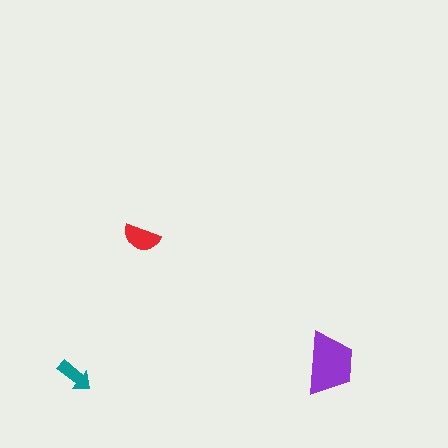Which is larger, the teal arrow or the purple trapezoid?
The purple trapezoid.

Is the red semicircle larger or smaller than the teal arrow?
Larger.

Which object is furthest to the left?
The teal arrow is leftmost.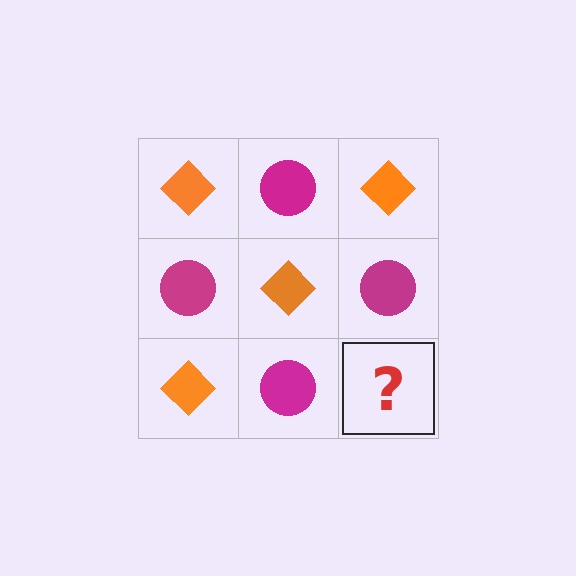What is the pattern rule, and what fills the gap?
The rule is that it alternates orange diamond and magenta circle in a checkerboard pattern. The gap should be filled with an orange diamond.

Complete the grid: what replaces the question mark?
The question mark should be replaced with an orange diamond.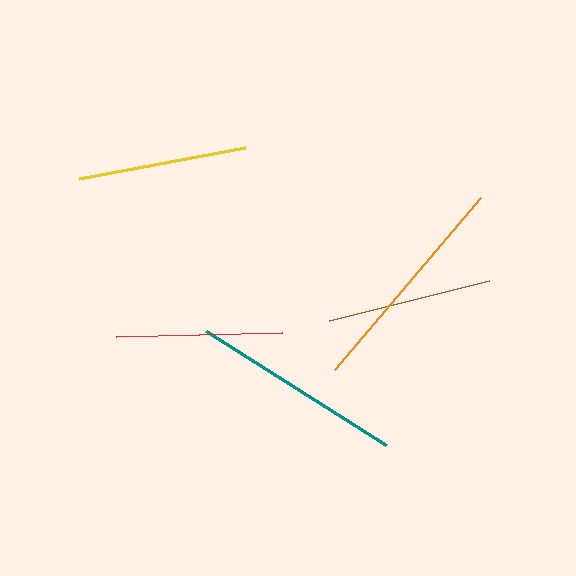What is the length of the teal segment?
The teal segment is approximately 213 pixels long.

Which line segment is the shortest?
The brown line is the shortest at approximately 166 pixels.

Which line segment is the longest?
The orange line is the longest at approximately 226 pixels.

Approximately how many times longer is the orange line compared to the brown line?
The orange line is approximately 1.4 times the length of the brown line.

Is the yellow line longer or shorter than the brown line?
The yellow line is longer than the brown line.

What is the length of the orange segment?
The orange segment is approximately 226 pixels long.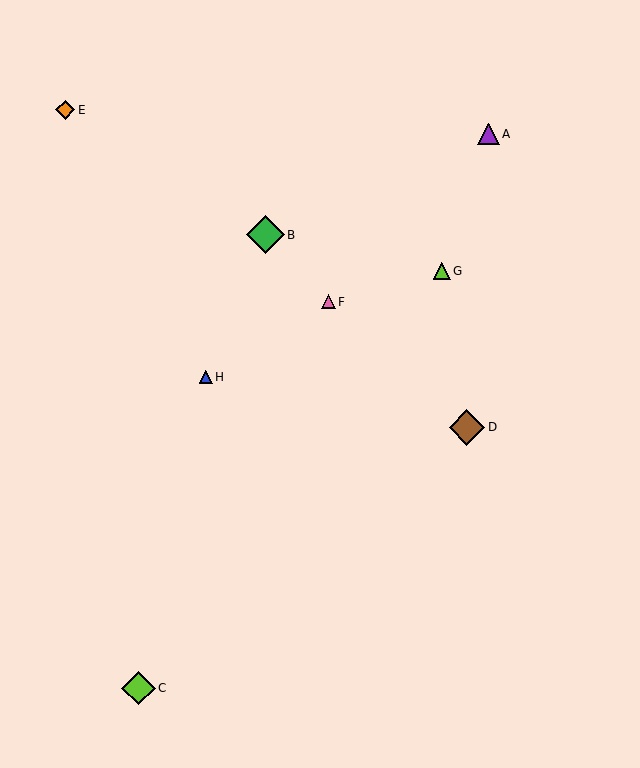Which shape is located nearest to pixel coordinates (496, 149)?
The purple triangle (labeled A) at (489, 134) is nearest to that location.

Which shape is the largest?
The green diamond (labeled B) is the largest.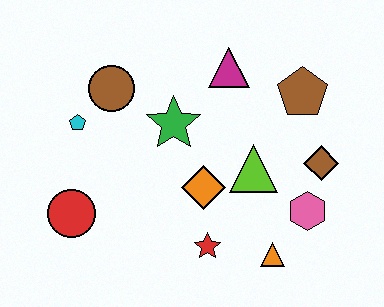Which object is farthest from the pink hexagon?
The cyan pentagon is farthest from the pink hexagon.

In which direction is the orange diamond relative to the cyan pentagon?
The orange diamond is to the right of the cyan pentagon.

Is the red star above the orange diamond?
No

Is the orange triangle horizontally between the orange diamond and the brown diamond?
Yes